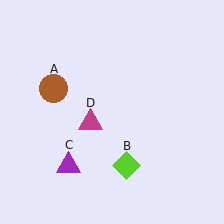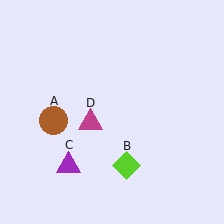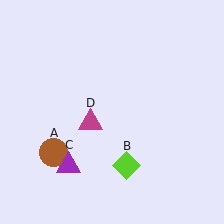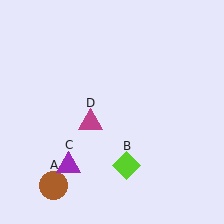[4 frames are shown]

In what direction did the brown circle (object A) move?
The brown circle (object A) moved down.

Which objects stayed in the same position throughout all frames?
Lime diamond (object B) and purple triangle (object C) and magenta triangle (object D) remained stationary.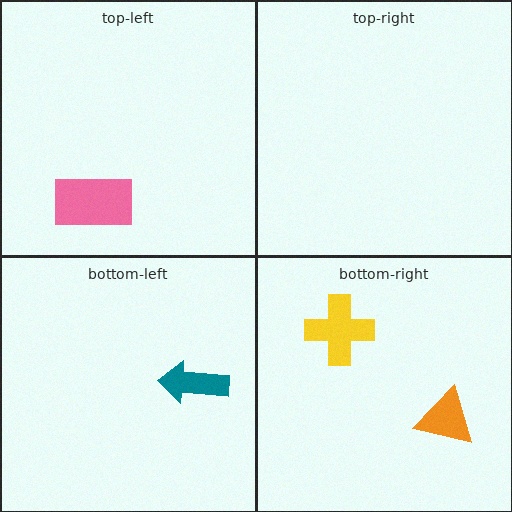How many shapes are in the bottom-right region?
2.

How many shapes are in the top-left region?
1.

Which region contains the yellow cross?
The bottom-right region.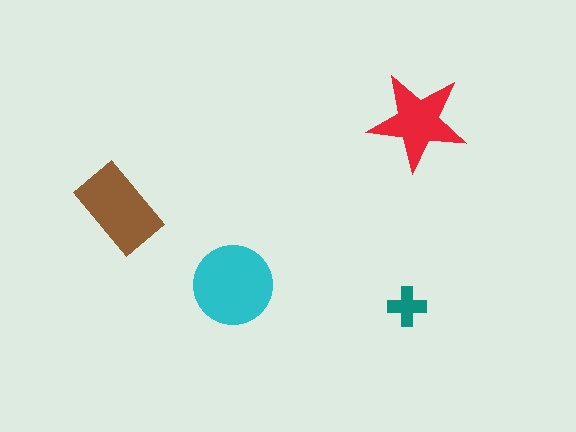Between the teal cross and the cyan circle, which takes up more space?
The cyan circle.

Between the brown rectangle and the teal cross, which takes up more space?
The brown rectangle.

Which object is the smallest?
The teal cross.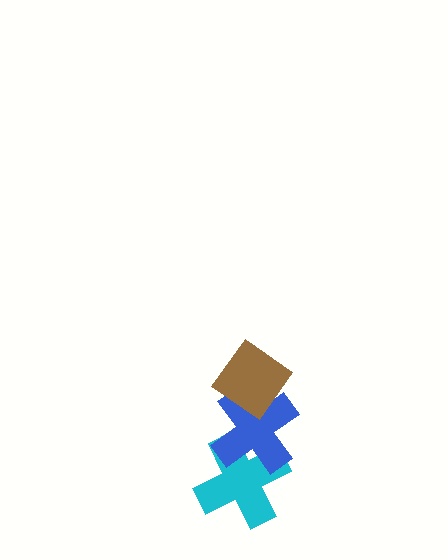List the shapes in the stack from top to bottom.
From top to bottom: the brown diamond, the blue cross, the cyan cross.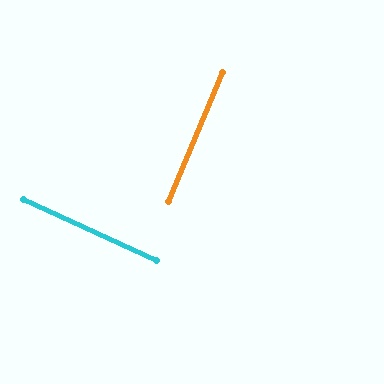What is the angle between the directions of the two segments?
Approximately 88 degrees.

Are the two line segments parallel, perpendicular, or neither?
Perpendicular — they meet at approximately 88°.